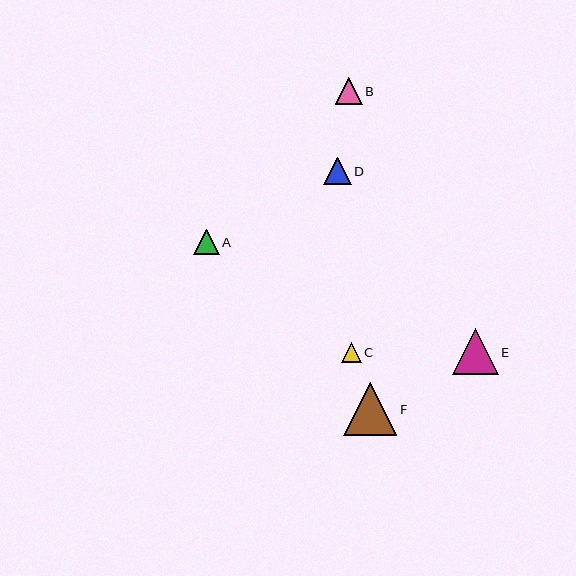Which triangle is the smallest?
Triangle C is the smallest with a size of approximately 20 pixels.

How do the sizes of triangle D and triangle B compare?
Triangle D and triangle B are approximately the same size.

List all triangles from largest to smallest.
From largest to smallest: F, E, D, B, A, C.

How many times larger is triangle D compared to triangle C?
Triangle D is approximately 1.3 times the size of triangle C.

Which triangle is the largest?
Triangle F is the largest with a size of approximately 53 pixels.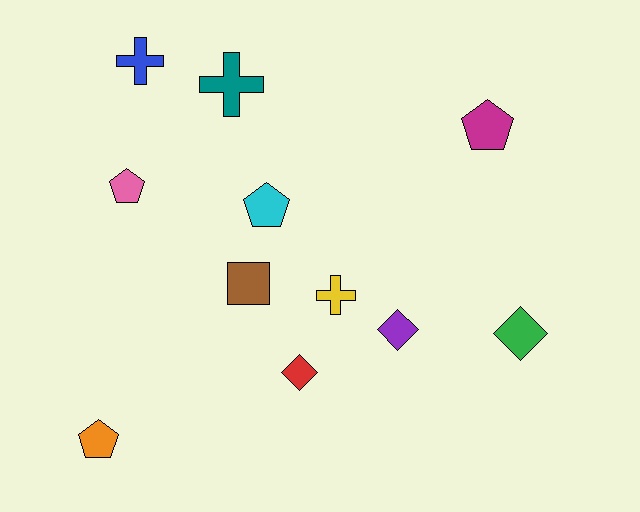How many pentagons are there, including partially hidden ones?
There are 4 pentagons.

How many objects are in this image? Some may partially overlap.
There are 11 objects.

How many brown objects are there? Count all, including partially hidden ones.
There is 1 brown object.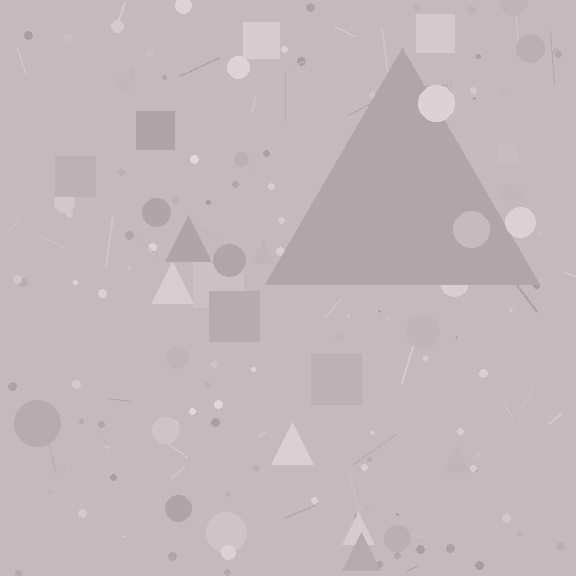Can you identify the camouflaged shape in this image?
The camouflaged shape is a triangle.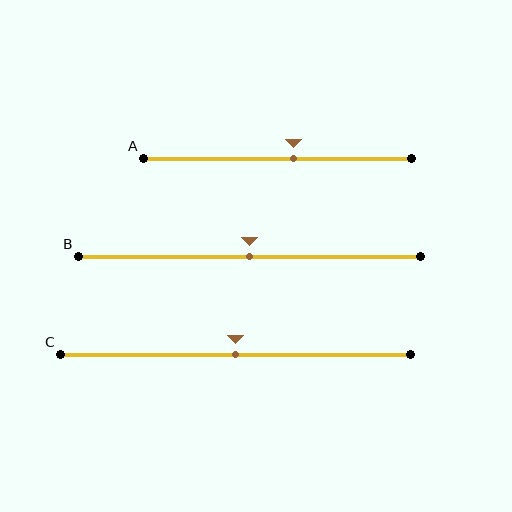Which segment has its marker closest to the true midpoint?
Segment B has its marker closest to the true midpoint.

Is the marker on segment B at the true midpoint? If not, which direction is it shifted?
Yes, the marker on segment B is at the true midpoint.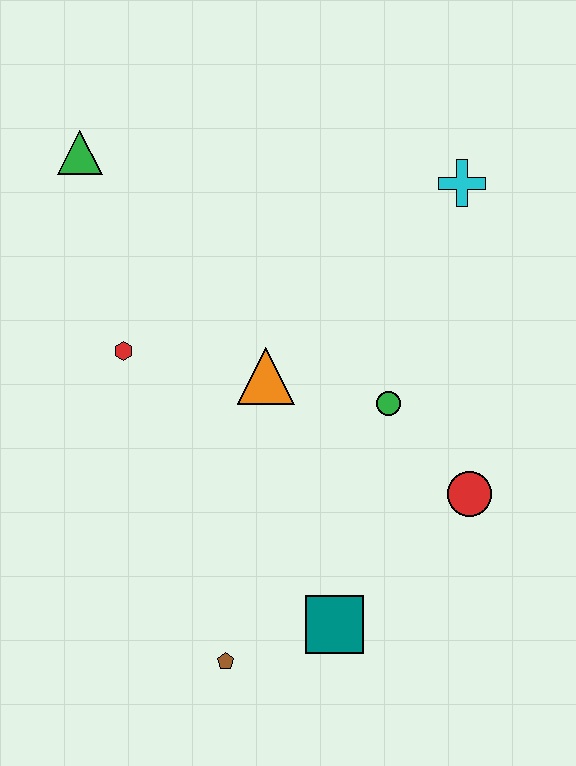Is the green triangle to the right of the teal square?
No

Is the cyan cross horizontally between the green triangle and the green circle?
No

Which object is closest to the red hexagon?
The orange triangle is closest to the red hexagon.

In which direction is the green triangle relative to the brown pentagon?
The green triangle is above the brown pentagon.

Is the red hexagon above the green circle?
Yes